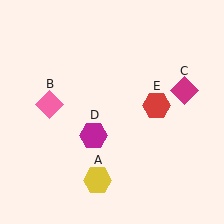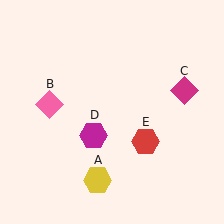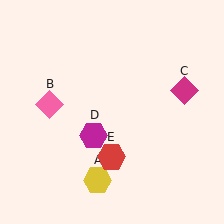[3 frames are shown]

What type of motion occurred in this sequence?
The red hexagon (object E) rotated clockwise around the center of the scene.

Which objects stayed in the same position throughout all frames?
Yellow hexagon (object A) and pink diamond (object B) and magenta diamond (object C) and magenta hexagon (object D) remained stationary.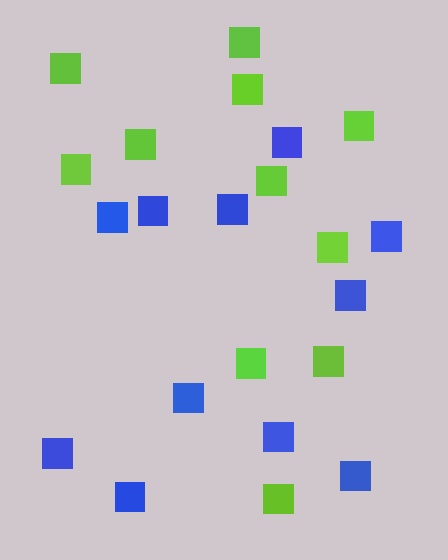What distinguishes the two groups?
There are 2 groups: one group of lime squares (11) and one group of blue squares (11).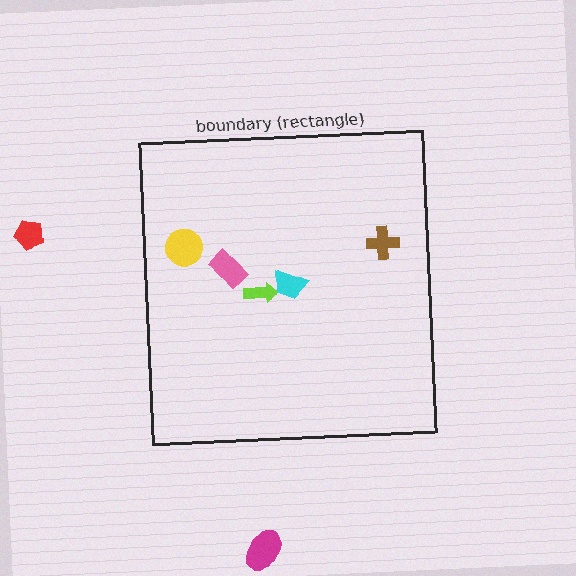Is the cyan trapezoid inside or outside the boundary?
Inside.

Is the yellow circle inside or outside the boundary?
Inside.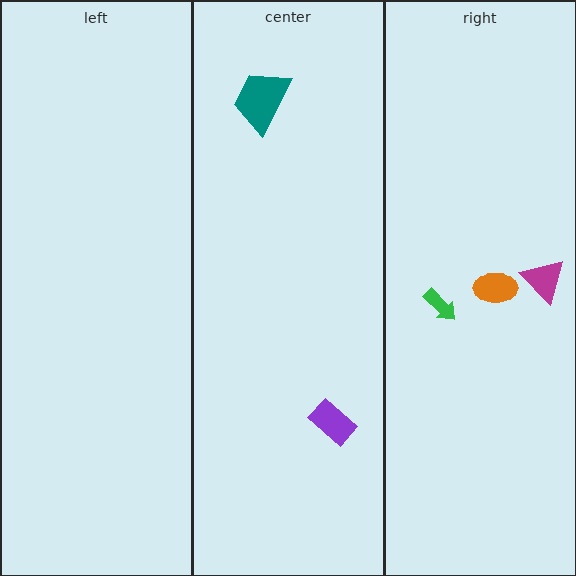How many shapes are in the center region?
2.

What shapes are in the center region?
The teal trapezoid, the purple rectangle.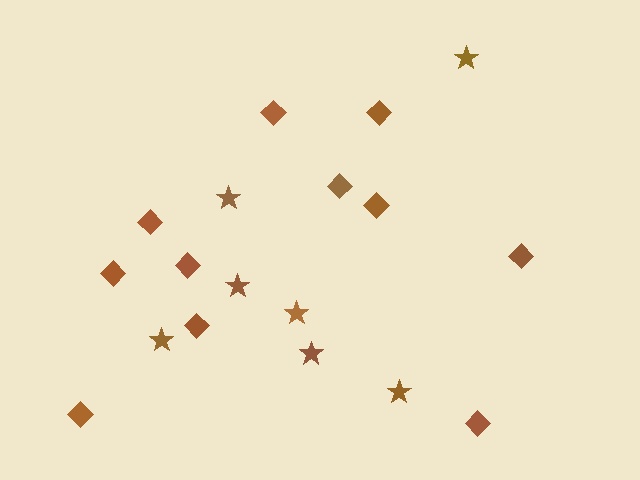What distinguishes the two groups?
There are 2 groups: one group of stars (7) and one group of diamonds (11).